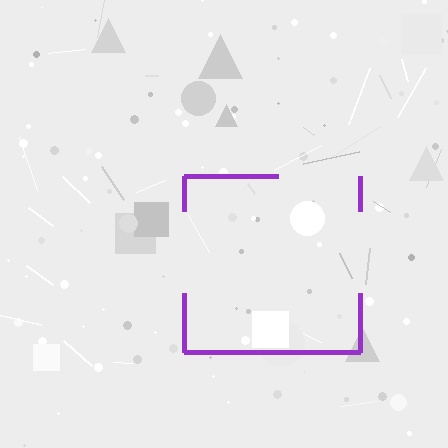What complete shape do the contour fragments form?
The contour fragments form a square.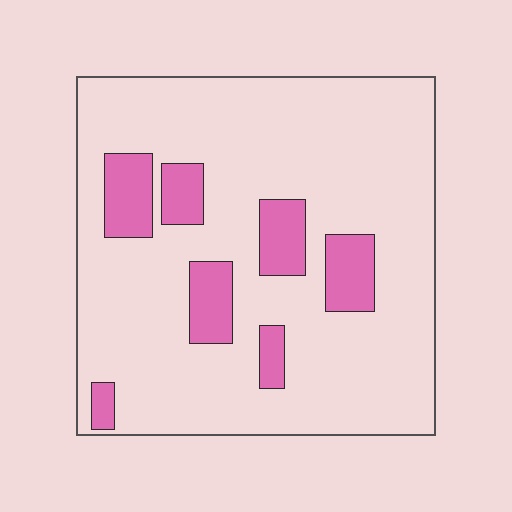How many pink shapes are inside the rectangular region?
7.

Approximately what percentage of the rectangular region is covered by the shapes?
Approximately 15%.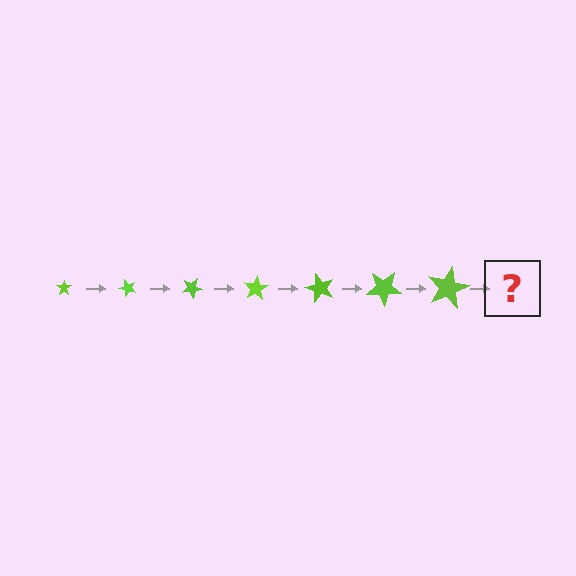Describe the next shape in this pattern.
It should be a star, larger than the previous one and rotated 350 degrees from the start.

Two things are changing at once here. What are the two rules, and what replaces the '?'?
The two rules are that the star grows larger each step and it rotates 50 degrees each step. The '?' should be a star, larger than the previous one and rotated 350 degrees from the start.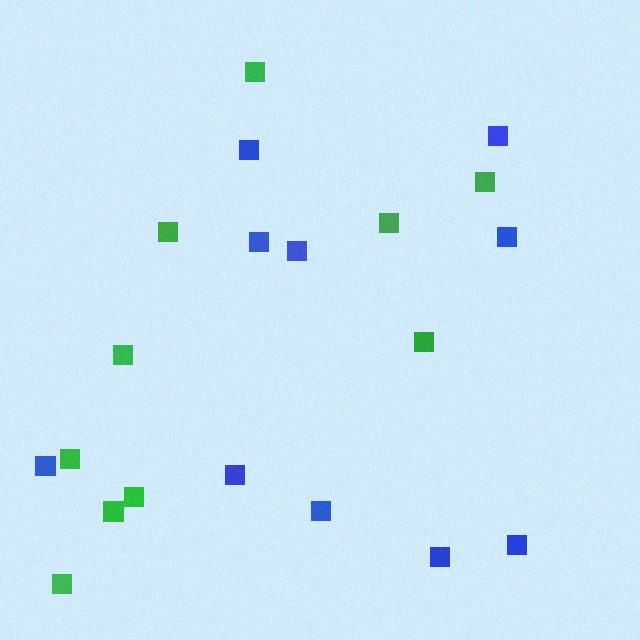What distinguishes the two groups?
There are 2 groups: one group of green squares (10) and one group of blue squares (10).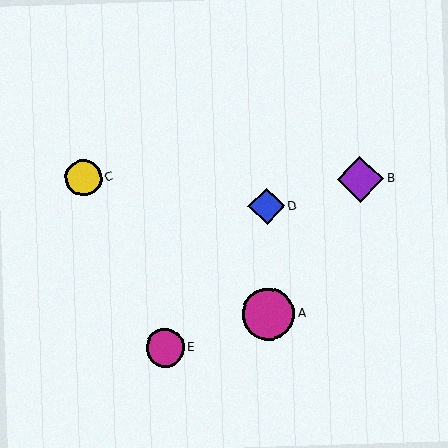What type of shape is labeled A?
Shape A is a magenta circle.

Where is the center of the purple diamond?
The center of the purple diamond is at (360, 179).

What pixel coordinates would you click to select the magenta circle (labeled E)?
Click at (165, 348) to select the magenta circle E.